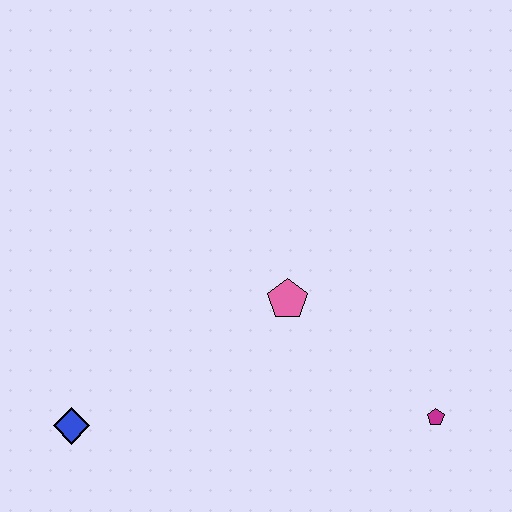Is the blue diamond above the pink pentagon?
No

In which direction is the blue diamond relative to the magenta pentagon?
The blue diamond is to the left of the magenta pentagon.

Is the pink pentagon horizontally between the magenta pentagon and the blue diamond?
Yes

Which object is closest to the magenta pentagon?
The pink pentagon is closest to the magenta pentagon.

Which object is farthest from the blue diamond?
The magenta pentagon is farthest from the blue diamond.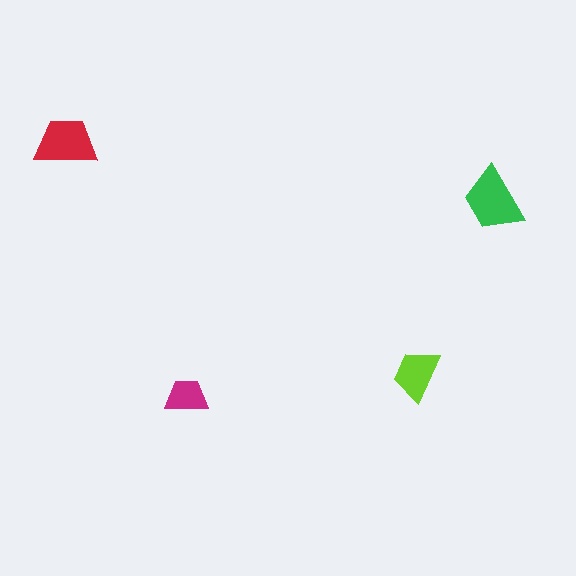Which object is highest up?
The red trapezoid is topmost.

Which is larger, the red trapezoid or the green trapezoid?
The green one.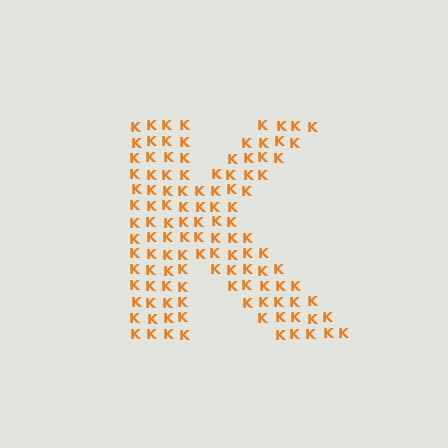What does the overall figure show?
The overall figure shows the letter K.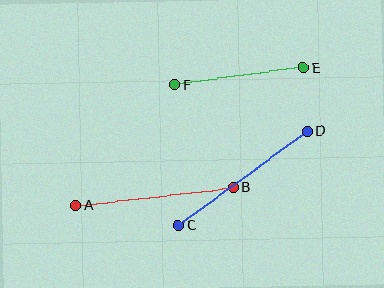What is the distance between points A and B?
The distance is approximately 158 pixels.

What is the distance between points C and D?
The distance is approximately 160 pixels.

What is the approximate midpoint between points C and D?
The midpoint is at approximately (243, 178) pixels.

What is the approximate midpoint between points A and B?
The midpoint is at approximately (154, 196) pixels.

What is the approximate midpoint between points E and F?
The midpoint is at approximately (239, 76) pixels.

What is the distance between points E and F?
The distance is approximately 130 pixels.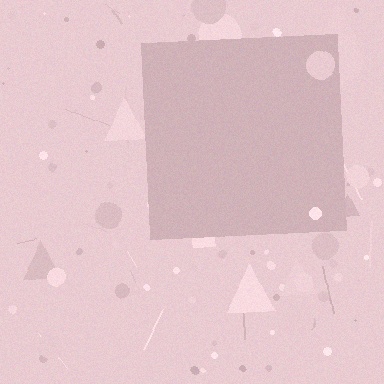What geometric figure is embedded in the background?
A square is embedded in the background.